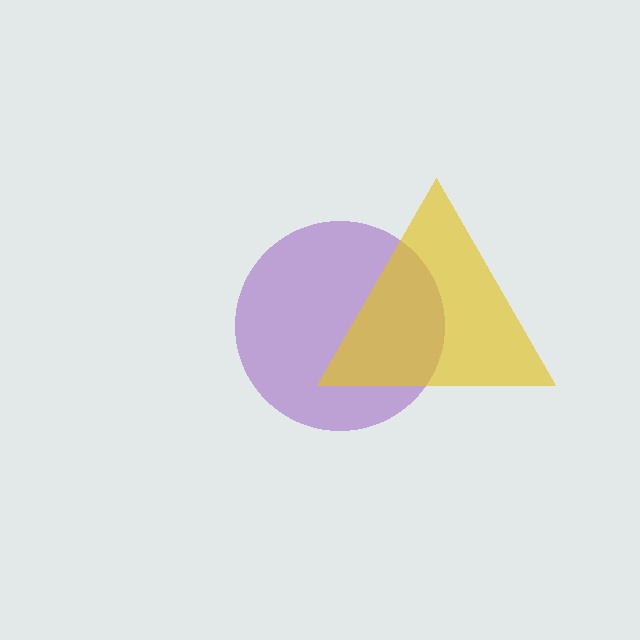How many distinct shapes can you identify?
There are 2 distinct shapes: a purple circle, a yellow triangle.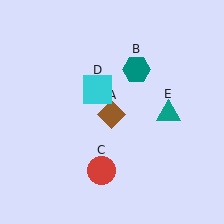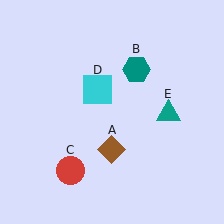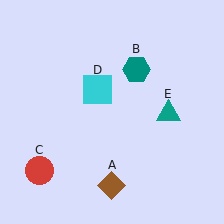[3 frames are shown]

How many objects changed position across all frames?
2 objects changed position: brown diamond (object A), red circle (object C).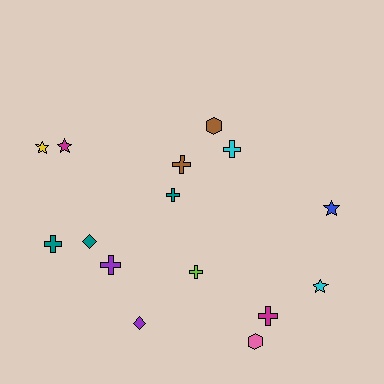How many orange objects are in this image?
There are no orange objects.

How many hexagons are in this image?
There are 2 hexagons.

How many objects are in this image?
There are 15 objects.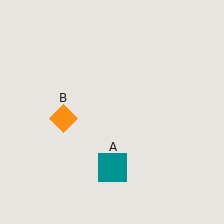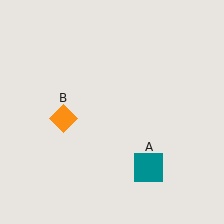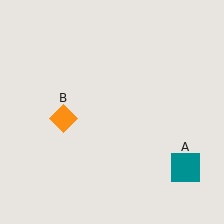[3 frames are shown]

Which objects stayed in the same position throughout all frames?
Orange diamond (object B) remained stationary.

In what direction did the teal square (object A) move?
The teal square (object A) moved right.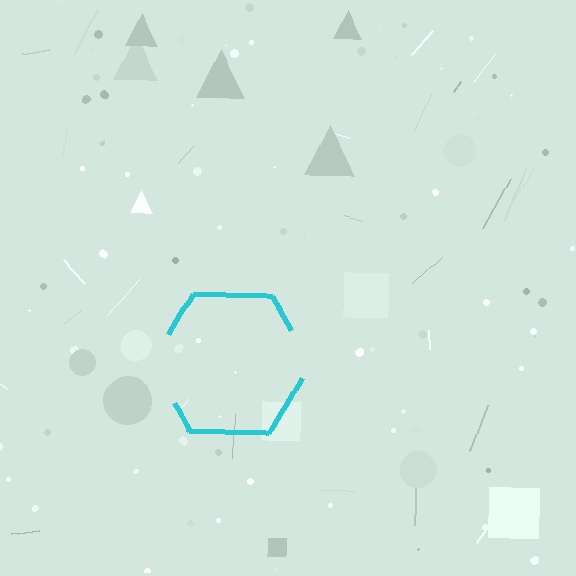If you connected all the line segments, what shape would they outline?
They would outline a hexagon.